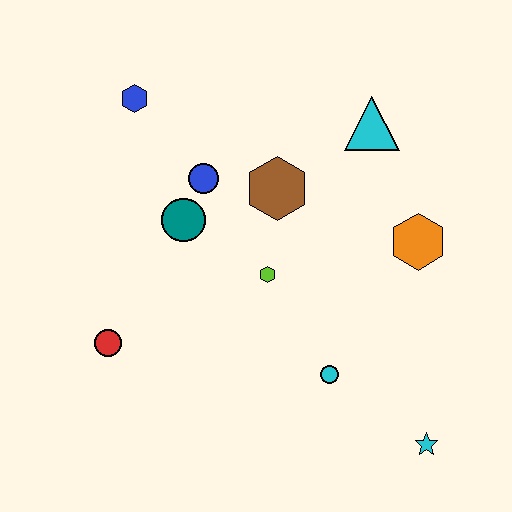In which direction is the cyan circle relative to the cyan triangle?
The cyan circle is below the cyan triangle.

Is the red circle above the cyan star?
Yes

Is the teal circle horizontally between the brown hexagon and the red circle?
Yes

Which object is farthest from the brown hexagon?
The cyan star is farthest from the brown hexagon.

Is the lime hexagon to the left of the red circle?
No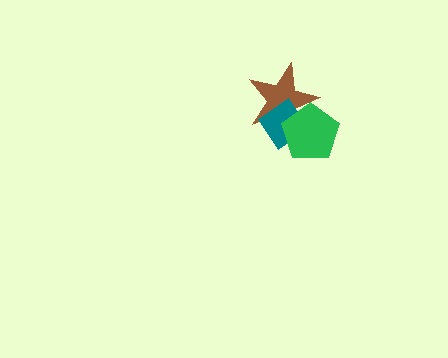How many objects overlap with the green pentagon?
2 objects overlap with the green pentagon.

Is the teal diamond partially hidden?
Yes, it is partially covered by another shape.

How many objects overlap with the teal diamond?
2 objects overlap with the teal diamond.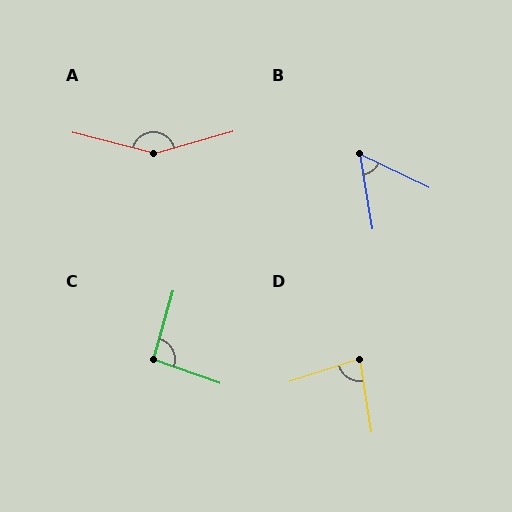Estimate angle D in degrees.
Approximately 81 degrees.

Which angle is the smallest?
B, at approximately 55 degrees.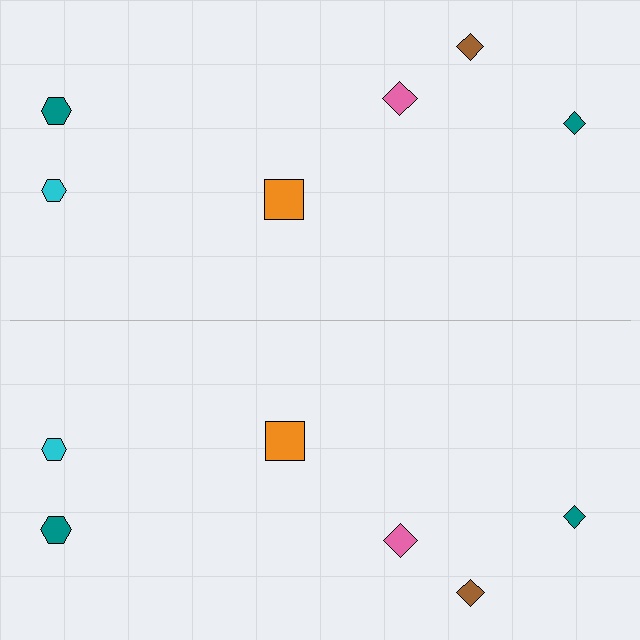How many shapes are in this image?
There are 12 shapes in this image.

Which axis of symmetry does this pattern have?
The pattern has a horizontal axis of symmetry running through the center of the image.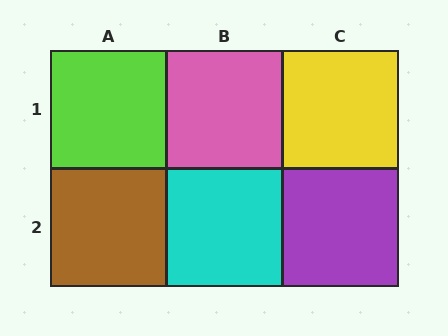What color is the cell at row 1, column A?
Lime.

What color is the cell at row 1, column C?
Yellow.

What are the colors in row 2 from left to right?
Brown, cyan, purple.